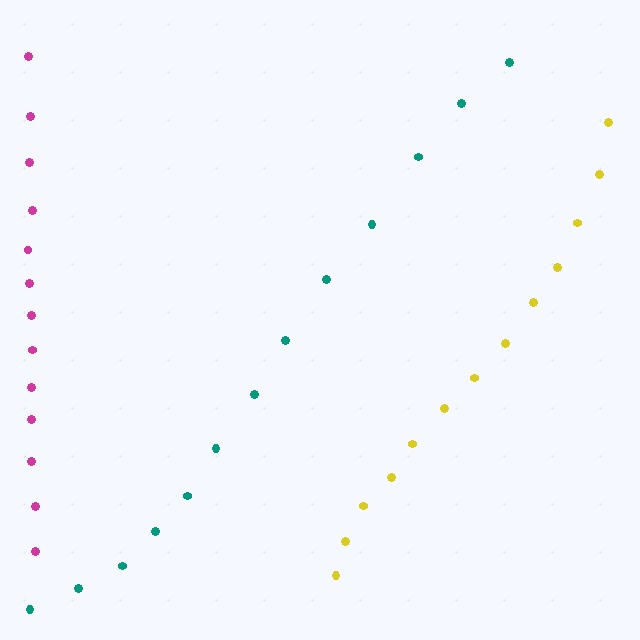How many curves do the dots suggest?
There are 3 distinct paths.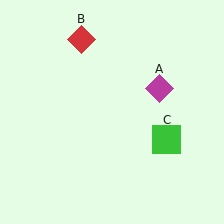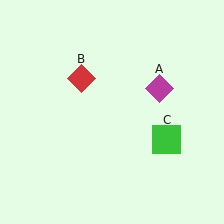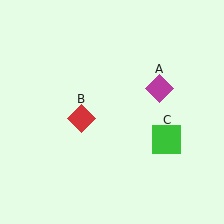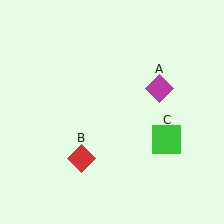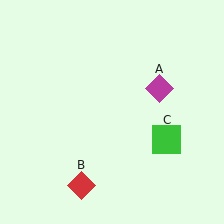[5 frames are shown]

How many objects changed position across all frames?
1 object changed position: red diamond (object B).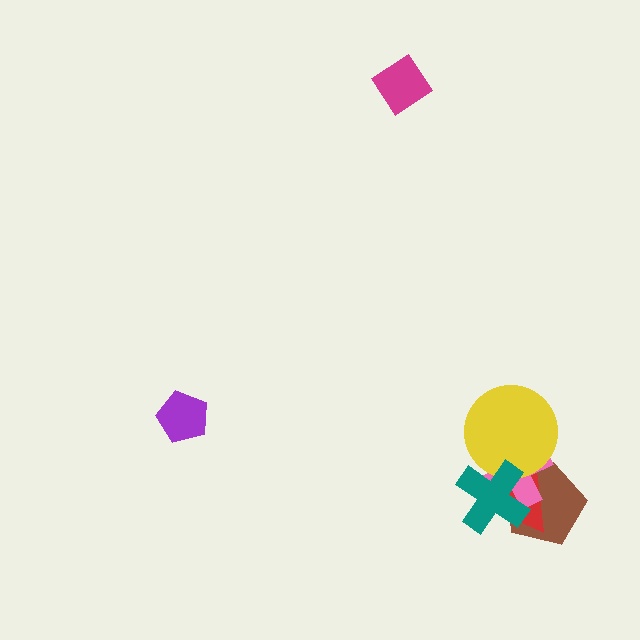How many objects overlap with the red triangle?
4 objects overlap with the red triangle.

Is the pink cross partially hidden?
Yes, it is partially covered by another shape.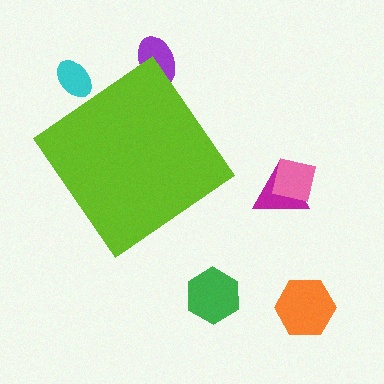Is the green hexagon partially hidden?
No, the green hexagon is fully visible.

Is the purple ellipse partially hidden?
Yes, the purple ellipse is partially hidden behind the lime diamond.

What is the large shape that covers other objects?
A lime diamond.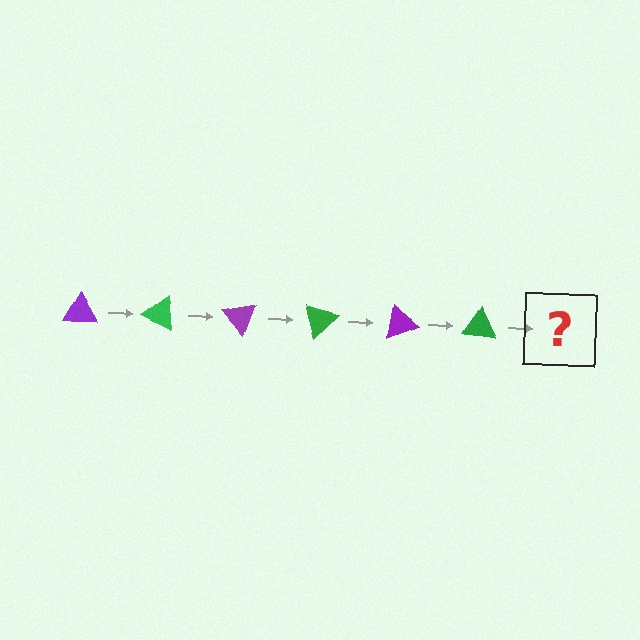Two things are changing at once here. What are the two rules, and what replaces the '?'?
The two rules are that it rotates 25 degrees each step and the color cycles through purple and green. The '?' should be a purple triangle, rotated 150 degrees from the start.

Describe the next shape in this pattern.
It should be a purple triangle, rotated 150 degrees from the start.